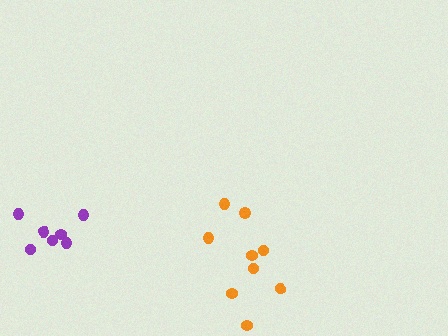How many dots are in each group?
Group 1: 9 dots, Group 2: 7 dots (16 total).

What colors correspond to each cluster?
The clusters are colored: orange, purple.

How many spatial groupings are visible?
There are 2 spatial groupings.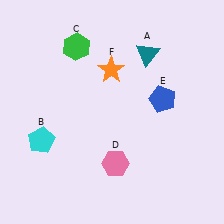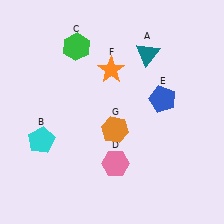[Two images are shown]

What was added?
An orange hexagon (G) was added in Image 2.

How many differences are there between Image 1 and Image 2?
There is 1 difference between the two images.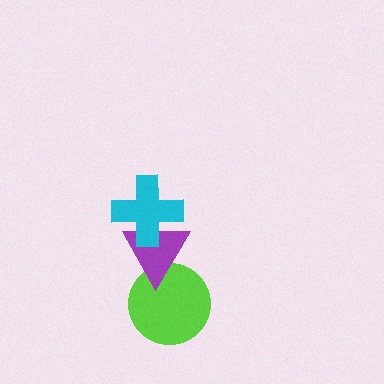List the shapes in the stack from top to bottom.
From top to bottom: the cyan cross, the purple triangle, the lime circle.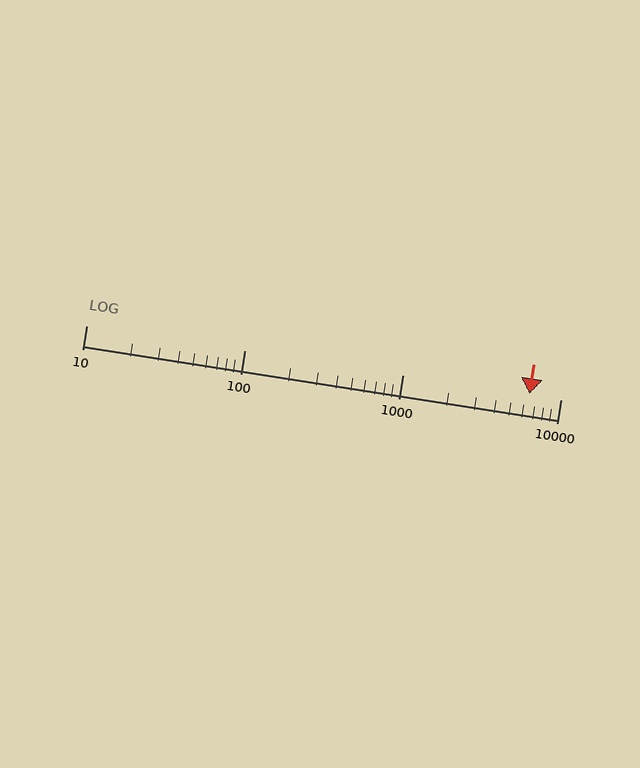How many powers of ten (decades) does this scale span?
The scale spans 3 decades, from 10 to 10000.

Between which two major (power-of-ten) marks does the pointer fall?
The pointer is between 1000 and 10000.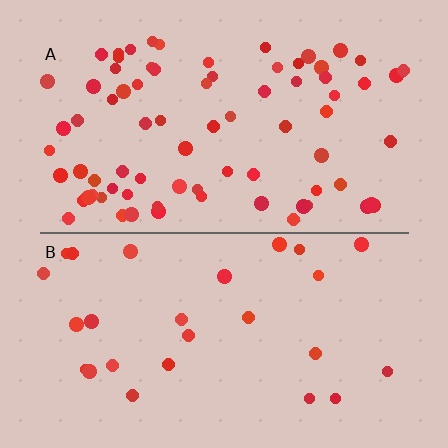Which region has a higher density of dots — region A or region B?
A (the top).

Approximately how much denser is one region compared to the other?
Approximately 2.9× — region A over region B.